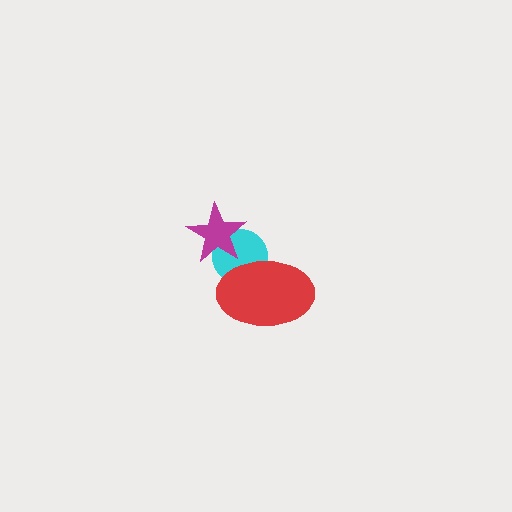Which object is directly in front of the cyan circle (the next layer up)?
The red ellipse is directly in front of the cyan circle.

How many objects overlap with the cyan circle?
2 objects overlap with the cyan circle.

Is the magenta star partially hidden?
No, no other shape covers it.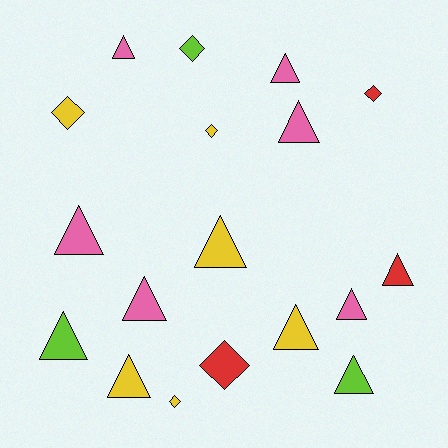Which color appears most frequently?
Yellow, with 6 objects.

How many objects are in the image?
There are 18 objects.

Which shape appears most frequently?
Triangle, with 12 objects.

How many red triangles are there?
There is 1 red triangle.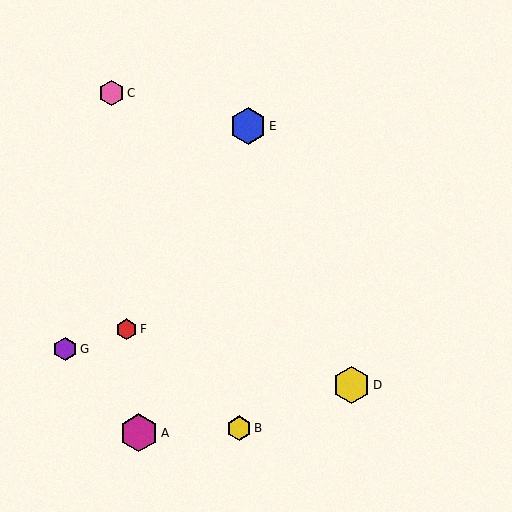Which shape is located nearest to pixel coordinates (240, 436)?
The yellow hexagon (labeled B) at (239, 428) is nearest to that location.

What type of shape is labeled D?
Shape D is a yellow hexagon.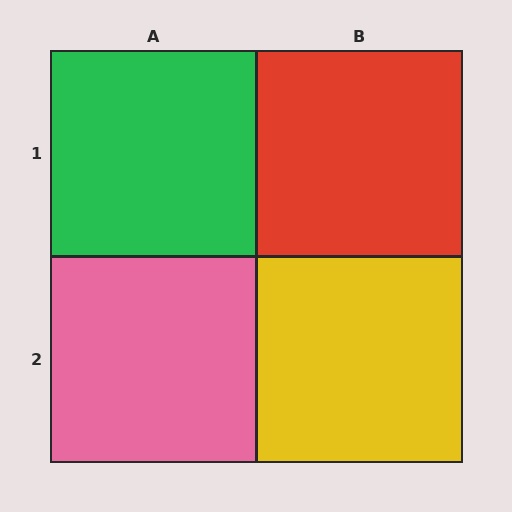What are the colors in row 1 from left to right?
Green, red.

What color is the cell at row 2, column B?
Yellow.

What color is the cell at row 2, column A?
Pink.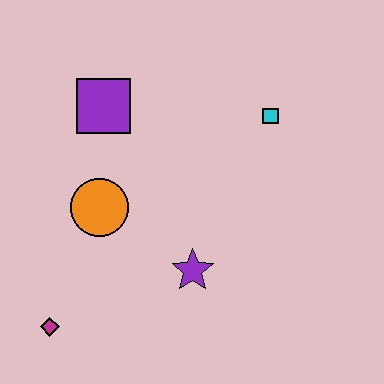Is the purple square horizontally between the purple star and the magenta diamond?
Yes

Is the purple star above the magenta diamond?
Yes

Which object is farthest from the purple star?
The purple square is farthest from the purple star.